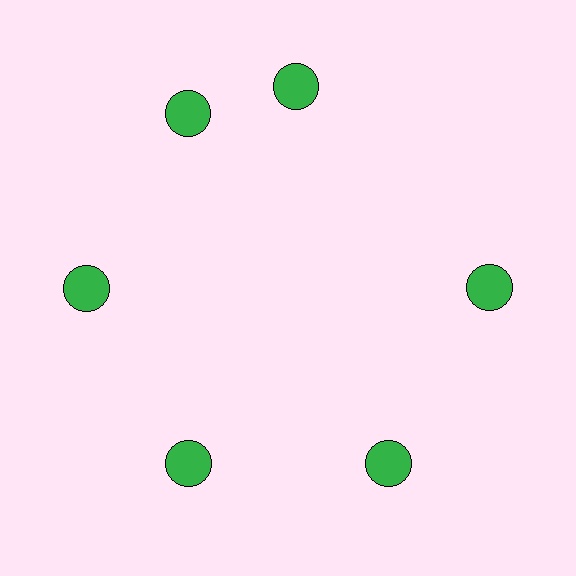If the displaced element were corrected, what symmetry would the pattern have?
It would have 6-fold rotational symmetry — the pattern would map onto itself every 60 degrees.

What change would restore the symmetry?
The symmetry would be restored by rotating it back into even spacing with its neighbors so that all 6 circles sit at equal angles and equal distance from the center.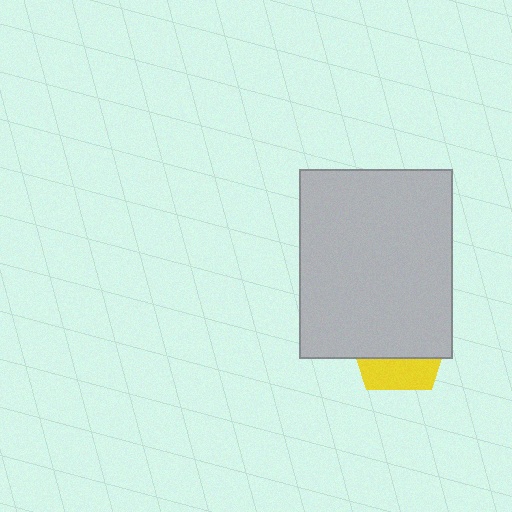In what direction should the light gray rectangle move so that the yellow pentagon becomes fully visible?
The light gray rectangle should move up. That is the shortest direction to clear the overlap and leave the yellow pentagon fully visible.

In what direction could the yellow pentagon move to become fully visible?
The yellow pentagon could move down. That would shift it out from behind the light gray rectangle entirely.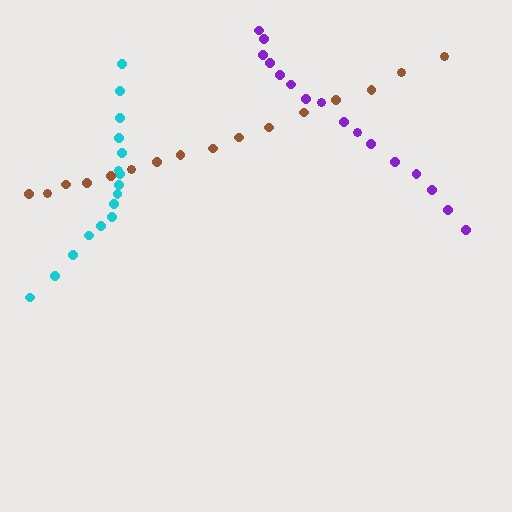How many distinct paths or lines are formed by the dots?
There are 3 distinct paths.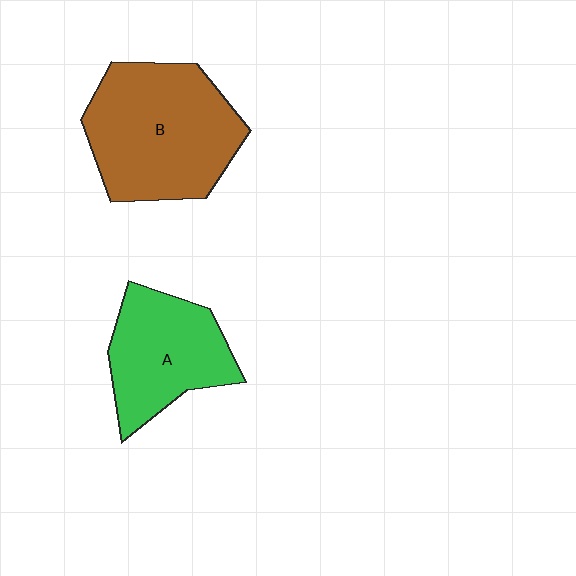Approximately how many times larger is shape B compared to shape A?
Approximately 1.4 times.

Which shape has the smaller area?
Shape A (green).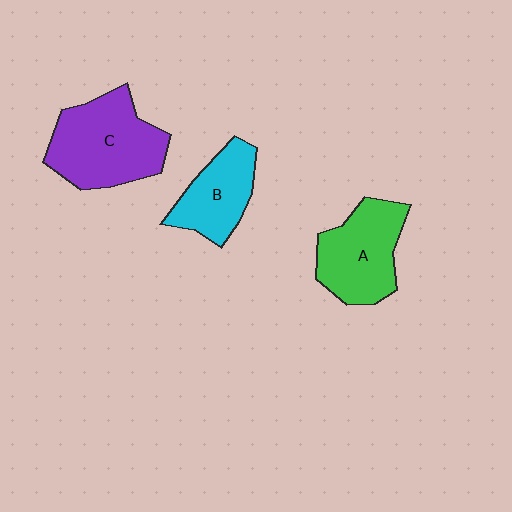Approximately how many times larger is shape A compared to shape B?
Approximately 1.3 times.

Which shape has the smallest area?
Shape B (cyan).